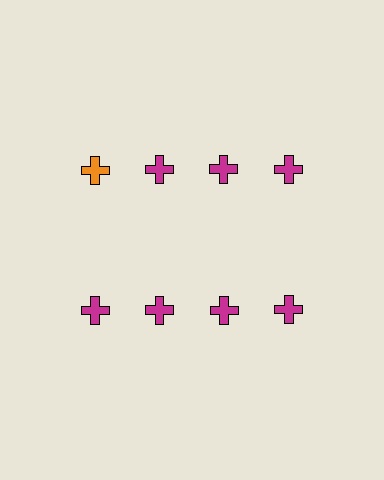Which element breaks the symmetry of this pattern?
The orange cross in the top row, leftmost column breaks the symmetry. All other shapes are magenta crosses.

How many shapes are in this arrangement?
There are 8 shapes arranged in a grid pattern.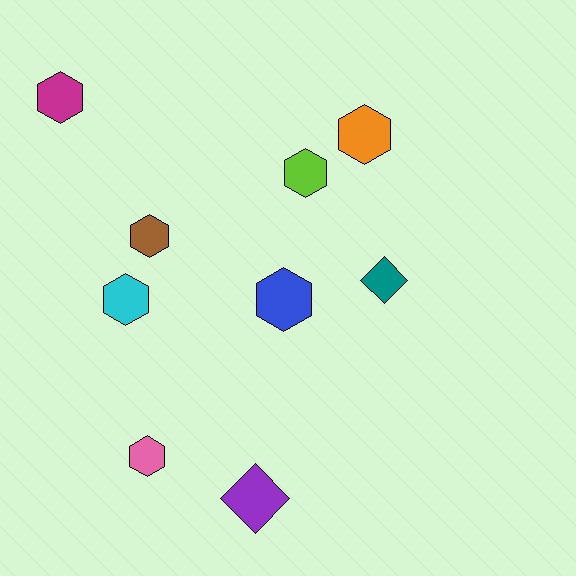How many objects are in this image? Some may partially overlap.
There are 9 objects.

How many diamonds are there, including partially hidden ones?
There are 2 diamonds.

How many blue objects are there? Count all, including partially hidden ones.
There is 1 blue object.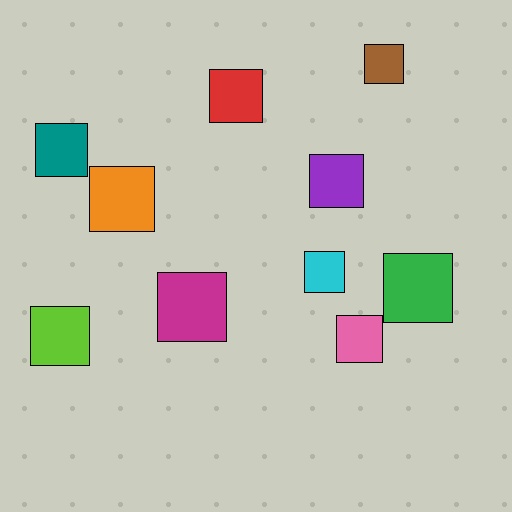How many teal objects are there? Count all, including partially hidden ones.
There is 1 teal object.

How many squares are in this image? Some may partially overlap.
There are 10 squares.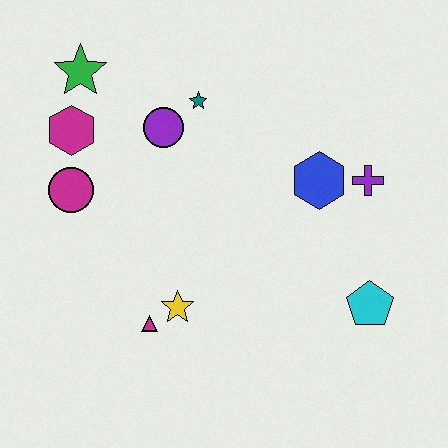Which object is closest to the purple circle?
The teal star is closest to the purple circle.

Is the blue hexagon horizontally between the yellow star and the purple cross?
Yes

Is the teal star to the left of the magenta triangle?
No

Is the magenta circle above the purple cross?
No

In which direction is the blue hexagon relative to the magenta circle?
The blue hexagon is to the right of the magenta circle.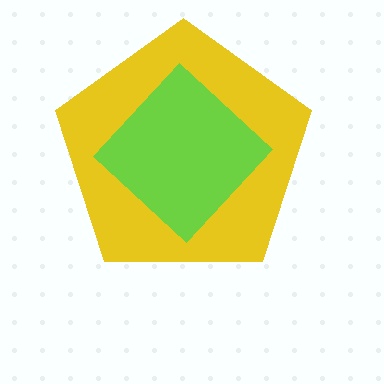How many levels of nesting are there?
2.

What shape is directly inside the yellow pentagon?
The lime diamond.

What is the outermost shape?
The yellow pentagon.